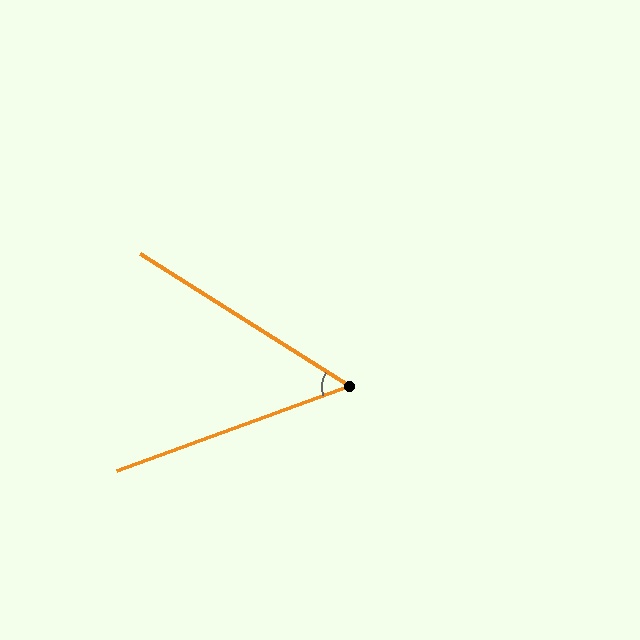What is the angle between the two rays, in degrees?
Approximately 52 degrees.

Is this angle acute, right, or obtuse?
It is acute.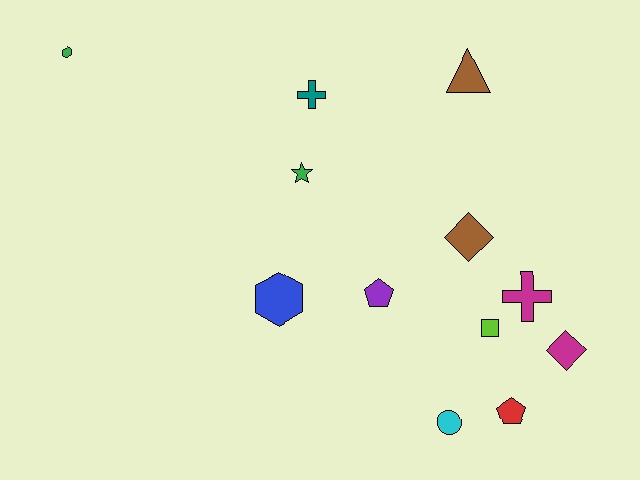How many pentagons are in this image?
There are 2 pentagons.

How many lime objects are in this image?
There is 1 lime object.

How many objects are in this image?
There are 12 objects.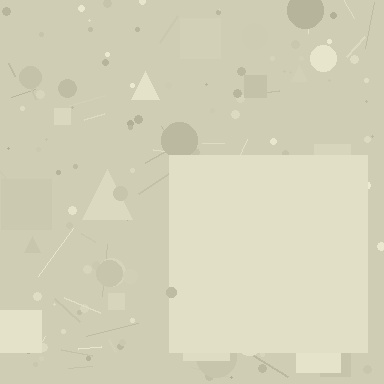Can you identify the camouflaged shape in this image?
The camouflaged shape is a square.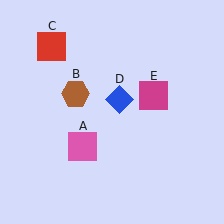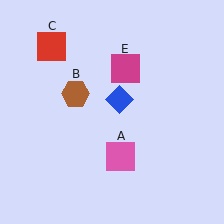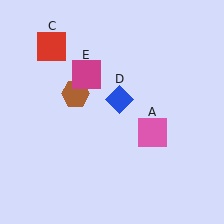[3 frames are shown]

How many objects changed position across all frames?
2 objects changed position: pink square (object A), magenta square (object E).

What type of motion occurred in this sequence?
The pink square (object A), magenta square (object E) rotated counterclockwise around the center of the scene.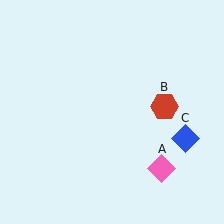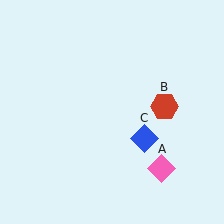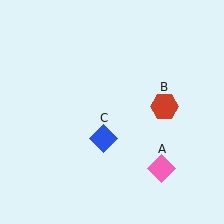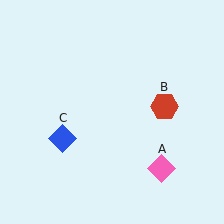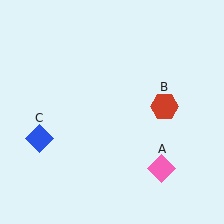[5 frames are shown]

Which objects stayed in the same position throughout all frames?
Pink diamond (object A) and red hexagon (object B) remained stationary.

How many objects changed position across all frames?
1 object changed position: blue diamond (object C).